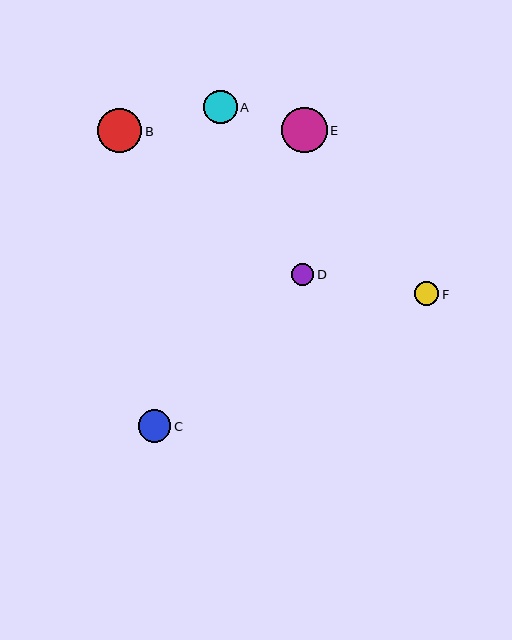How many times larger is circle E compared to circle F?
Circle E is approximately 1.9 times the size of circle F.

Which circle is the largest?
Circle E is the largest with a size of approximately 45 pixels.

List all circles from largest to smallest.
From largest to smallest: E, B, A, C, F, D.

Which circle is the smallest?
Circle D is the smallest with a size of approximately 23 pixels.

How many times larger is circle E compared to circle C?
Circle E is approximately 1.4 times the size of circle C.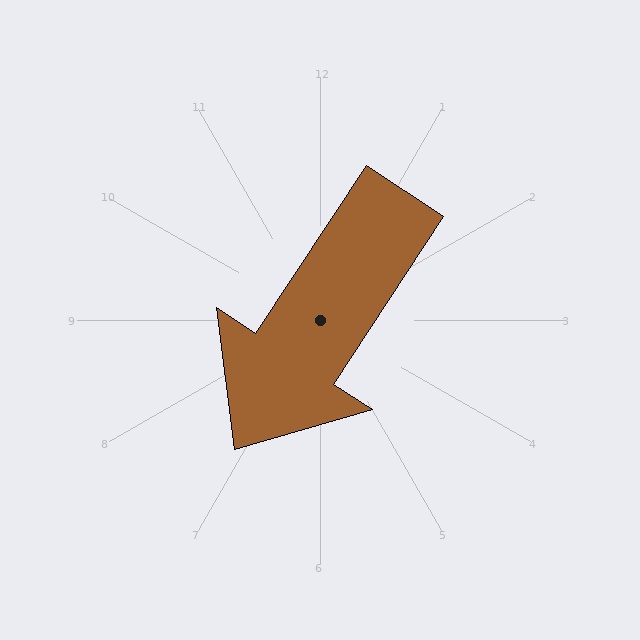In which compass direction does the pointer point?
Southwest.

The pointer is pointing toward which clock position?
Roughly 7 o'clock.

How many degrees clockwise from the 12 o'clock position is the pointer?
Approximately 213 degrees.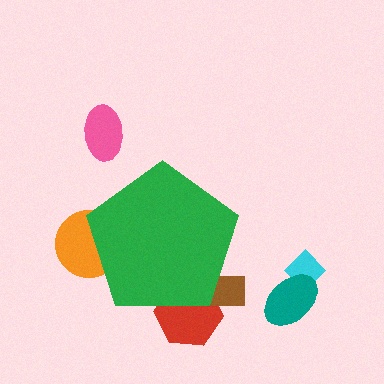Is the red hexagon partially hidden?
Yes, the red hexagon is partially hidden behind the green pentagon.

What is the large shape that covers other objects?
A green pentagon.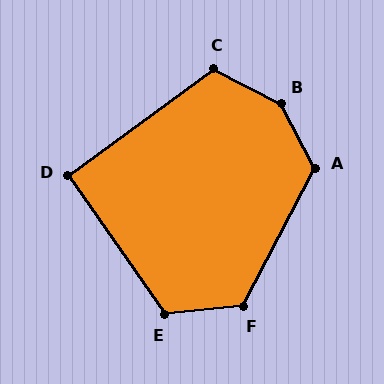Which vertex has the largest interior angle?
B, at approximately 145 degrees.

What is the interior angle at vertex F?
Approximately 123 degrees (obtuse).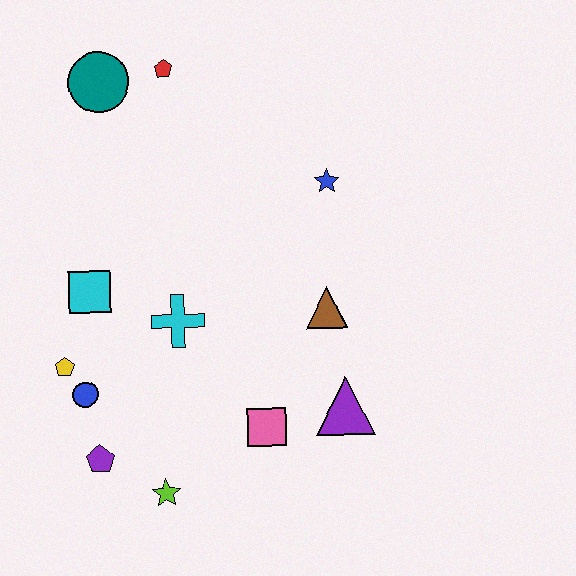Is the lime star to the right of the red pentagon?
No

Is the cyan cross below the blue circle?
No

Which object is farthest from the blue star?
The purple pentagon is farthest from the blue star.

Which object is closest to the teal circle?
The red pentagon is closest to the teal circle.